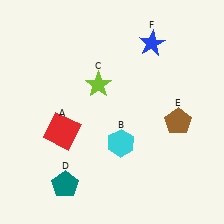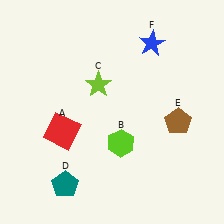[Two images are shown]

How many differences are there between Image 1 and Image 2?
There is 1 difference between the two images.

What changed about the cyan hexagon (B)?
In Image 1, B is cyan. In Image 2, it changed to lime.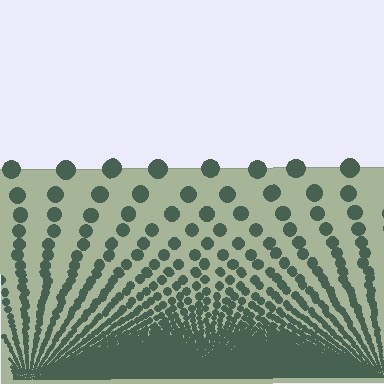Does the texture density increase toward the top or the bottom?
Density increases toward the bottom.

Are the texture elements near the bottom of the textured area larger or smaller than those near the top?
Smaller. The gradient is inverted — elements near the bottom are smaller and denser.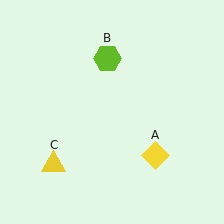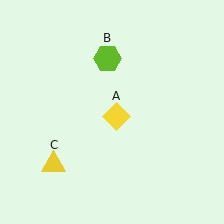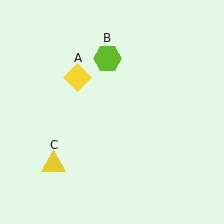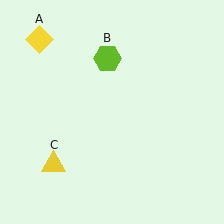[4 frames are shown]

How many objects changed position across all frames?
1 object changed position: yellow diamond (object A).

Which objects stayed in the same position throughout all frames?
Lime hexagon (object B) and yellow triangle (object C) remained stationary.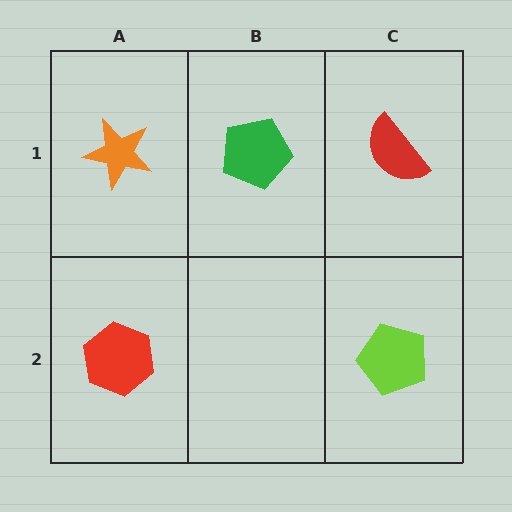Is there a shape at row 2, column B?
No, that cell is empty.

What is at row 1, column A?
An orange star.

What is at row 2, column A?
A red hexagon.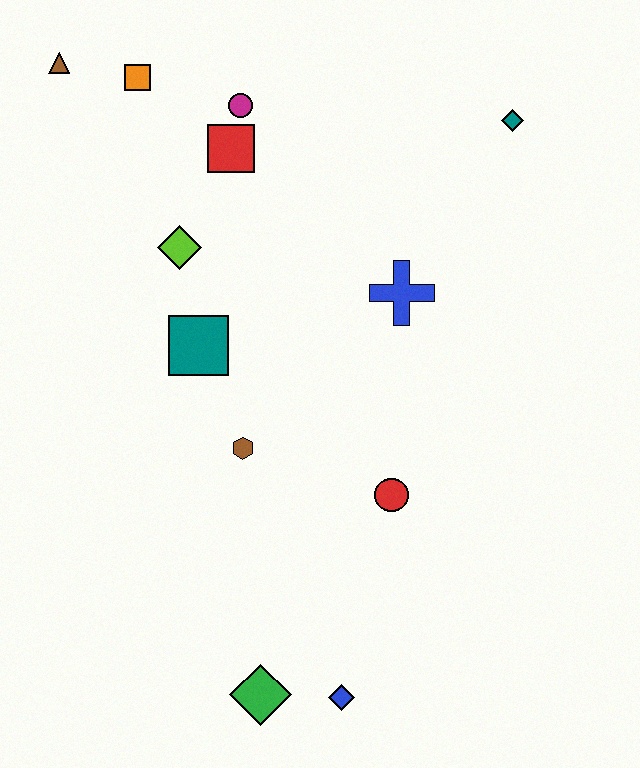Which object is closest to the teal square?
The lime diamond is closest to the teal square.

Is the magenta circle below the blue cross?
No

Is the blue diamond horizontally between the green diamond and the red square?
No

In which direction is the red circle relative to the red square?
The red circle is below the red square.